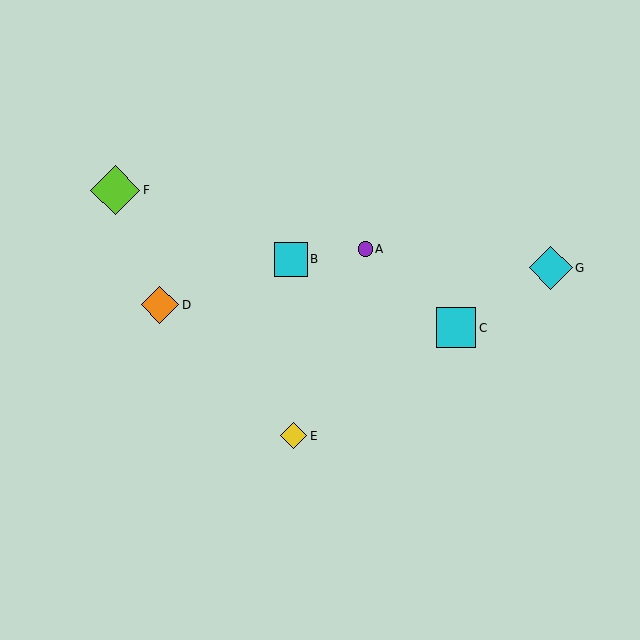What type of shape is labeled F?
Shape F is a lime diamond.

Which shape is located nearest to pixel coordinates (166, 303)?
The orange diamond (labeled D) at (160, 305) is nearest to that location.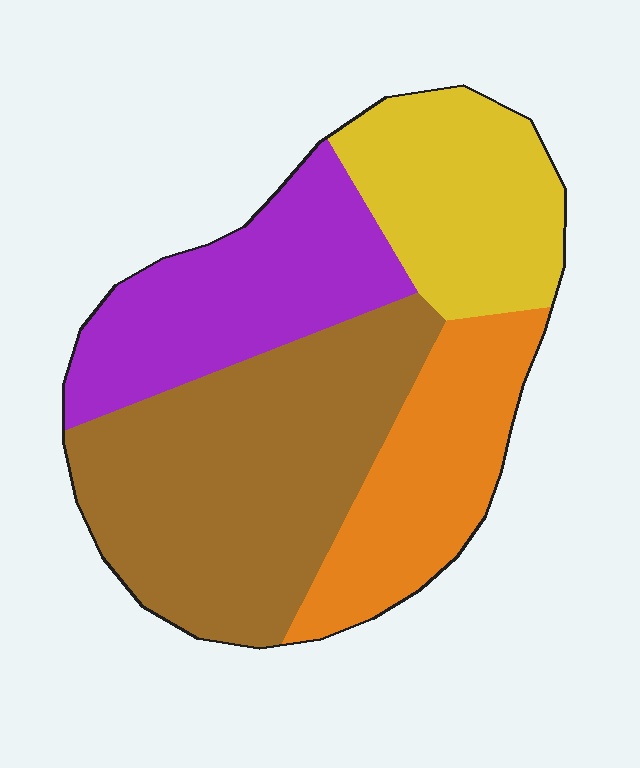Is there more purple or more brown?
Brown.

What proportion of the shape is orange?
Orange covers 19% of the shape.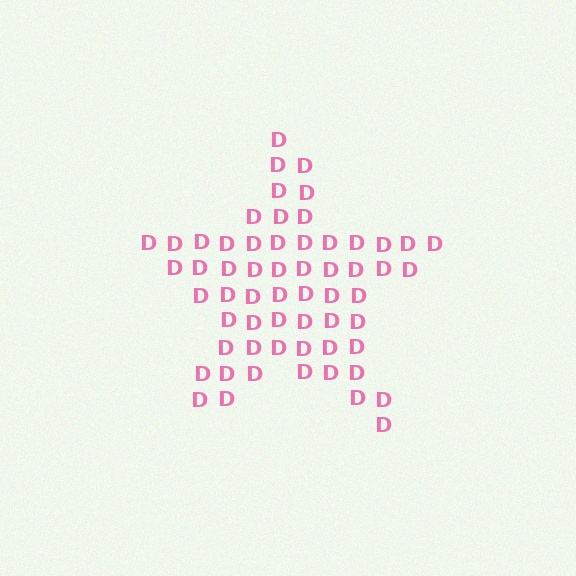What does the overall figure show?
The overall figure shows a star.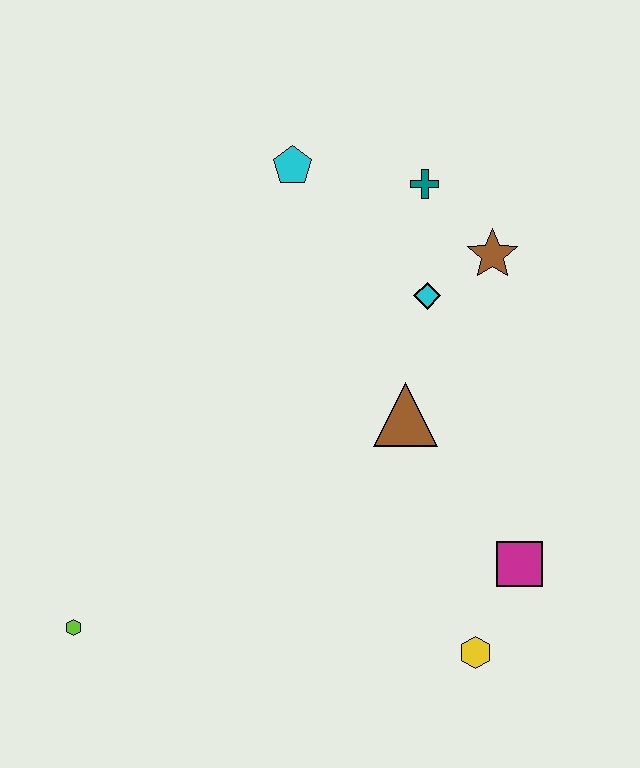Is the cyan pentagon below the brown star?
No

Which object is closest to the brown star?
The cyan diamond is closest to the brown star.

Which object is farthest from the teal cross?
The lime hexagon is farthest from the teal cross.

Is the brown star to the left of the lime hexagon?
No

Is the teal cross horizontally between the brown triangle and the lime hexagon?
No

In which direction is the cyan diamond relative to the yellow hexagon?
The cyan diamond is above the yellow hexagon.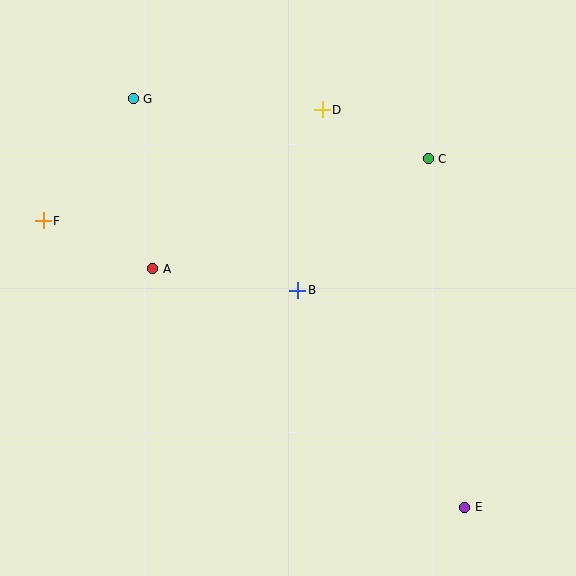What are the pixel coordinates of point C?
Point C is at (428, 159).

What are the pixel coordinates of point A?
Point A is at (153, 269).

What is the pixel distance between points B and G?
The distance between B and G is 252 pixels.